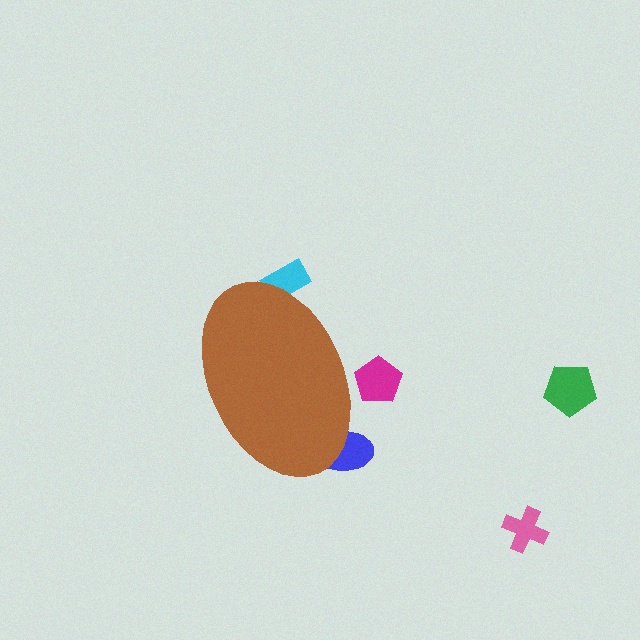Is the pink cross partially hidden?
No, the pink cross is fully visible.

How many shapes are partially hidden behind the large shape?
3 shapes are partially hidden.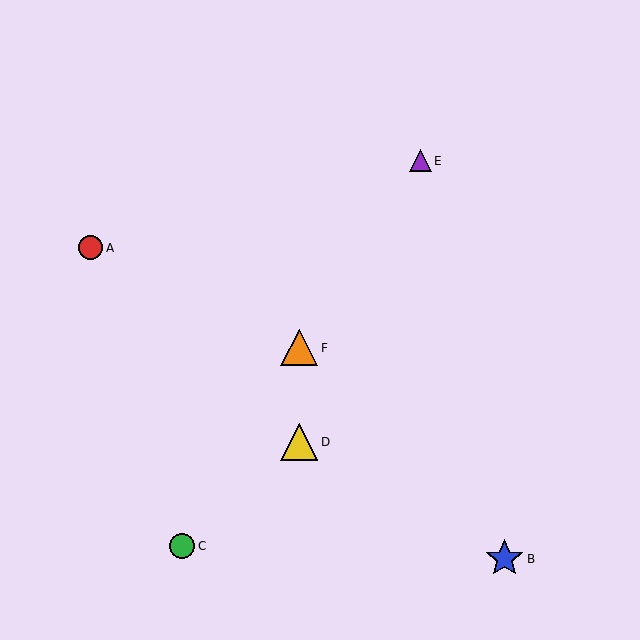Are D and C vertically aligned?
No, D is at x≈299 and C is at x≈182.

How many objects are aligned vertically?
2 objects (D, F) are aligned vertically.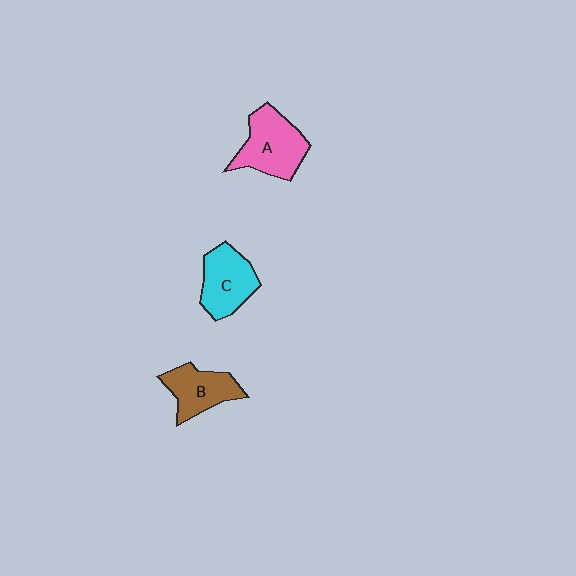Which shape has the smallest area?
Shape B (brown).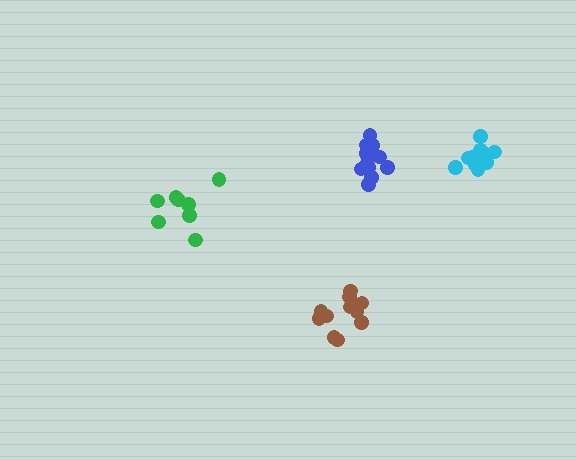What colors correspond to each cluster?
The clusters are colored: green, brown, cyan, blue.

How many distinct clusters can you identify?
There are 4 distinct clusters.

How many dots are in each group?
Group 1: 8 dots, Group 2: 11 dots, Group 3: 10 dots, Group 4: 12 dots (41 total).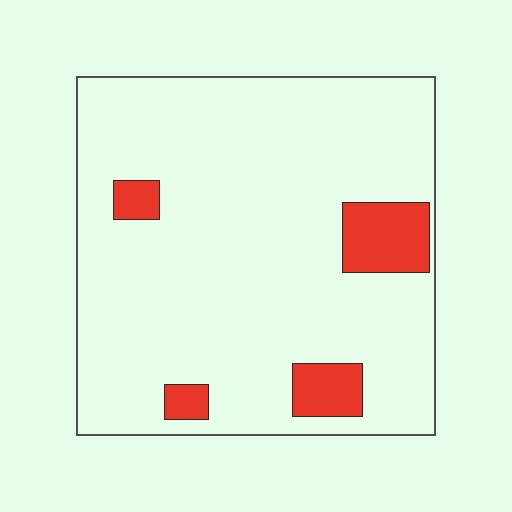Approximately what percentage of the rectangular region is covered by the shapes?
Approximately 10%.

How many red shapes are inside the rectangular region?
4.